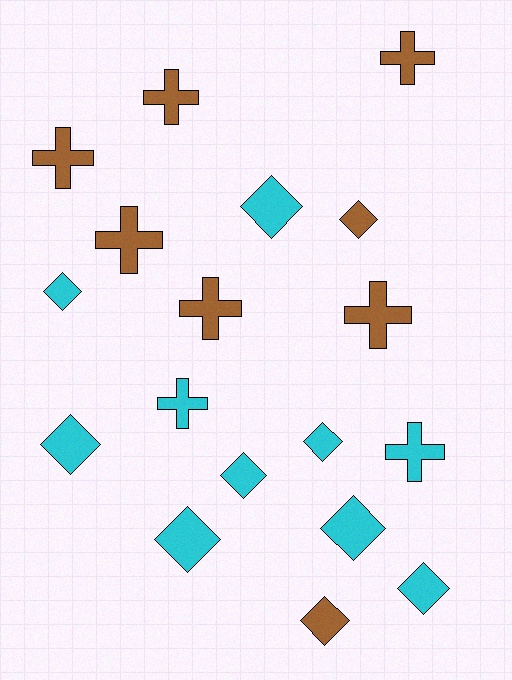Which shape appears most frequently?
Diamond, with 10 objects.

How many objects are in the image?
There are 18 objects.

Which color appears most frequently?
Cyan, with 10 objects.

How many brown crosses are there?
There are 6 brown crosses.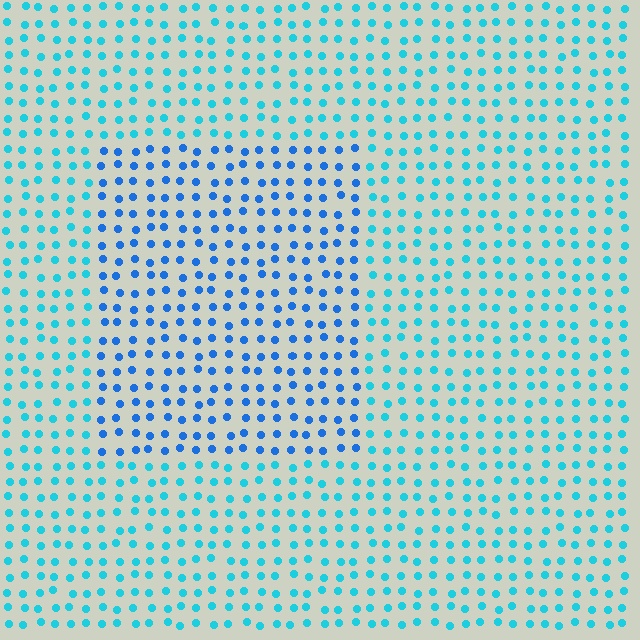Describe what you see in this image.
The image is filled with small cyan elements in a uniform arrangement. A rectangle-shaped region is visible where the elements are tinted to a slightly different hue, forming a subtle color boundary.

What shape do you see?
I see a rectangle.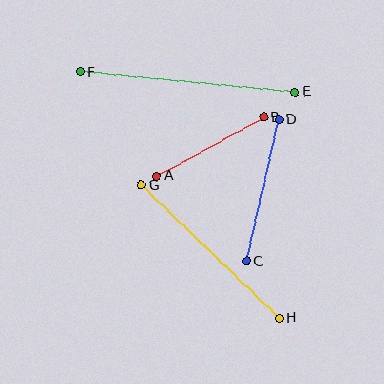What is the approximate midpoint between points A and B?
The midpoint is at approximately (210, 147) pixels.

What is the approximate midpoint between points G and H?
The midpoint is at approximately (210, 252) pixels.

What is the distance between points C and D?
The distance is approximately 145 pixels.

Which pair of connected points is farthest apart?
Points E and F are farthest apart.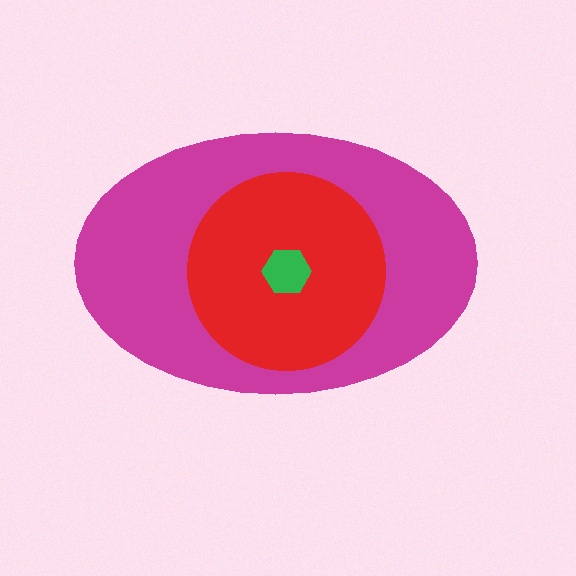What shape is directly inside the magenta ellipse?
The red circle.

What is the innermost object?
The green hexagon.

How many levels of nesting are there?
3.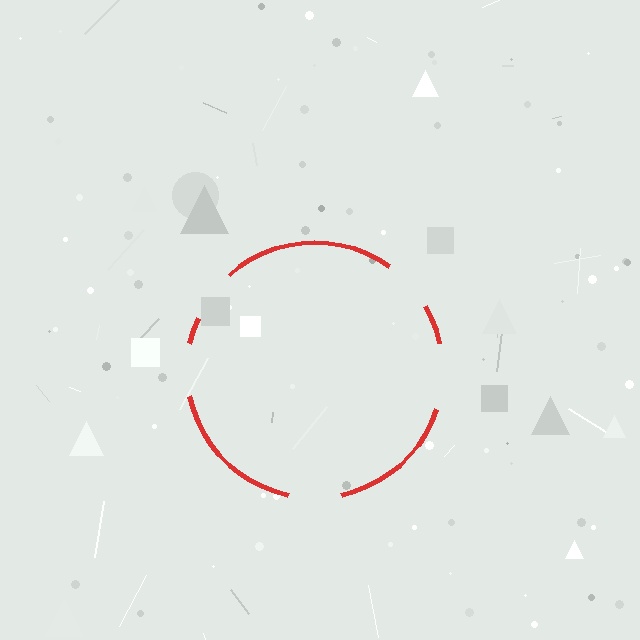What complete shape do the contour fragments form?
The contour fragments form a circle.